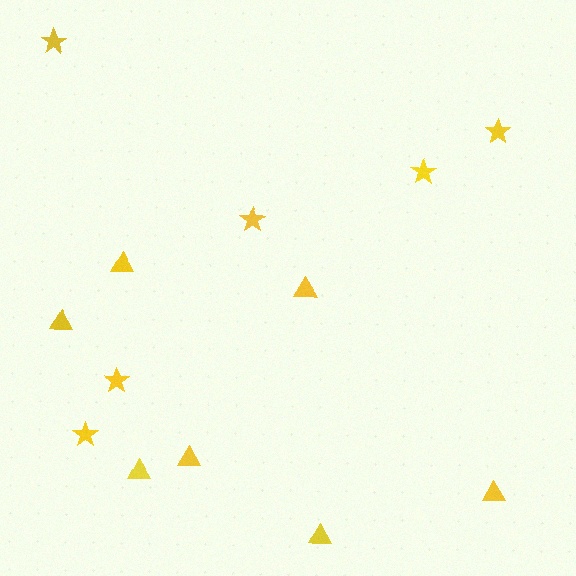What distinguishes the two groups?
There are 2 groups: one group of stars (6) and one group of triangles (7).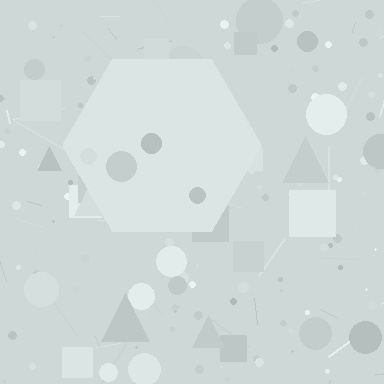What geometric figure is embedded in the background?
A hexagon is embedded in the background.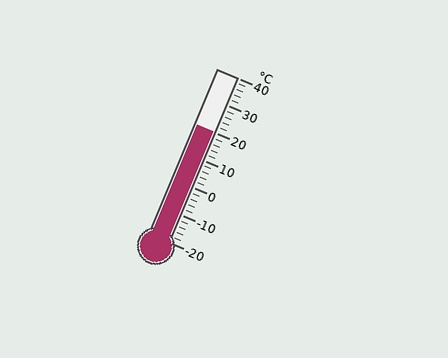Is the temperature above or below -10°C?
The temperature is above -10°C.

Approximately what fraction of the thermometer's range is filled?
The thermometer is filled to approximately 65% of its range.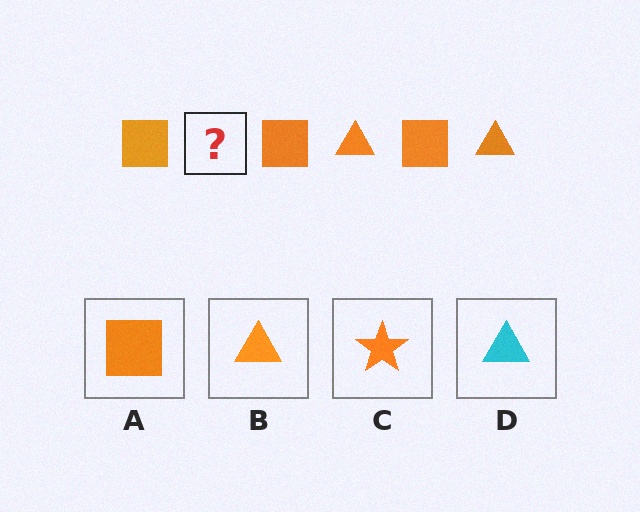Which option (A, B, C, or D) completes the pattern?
B.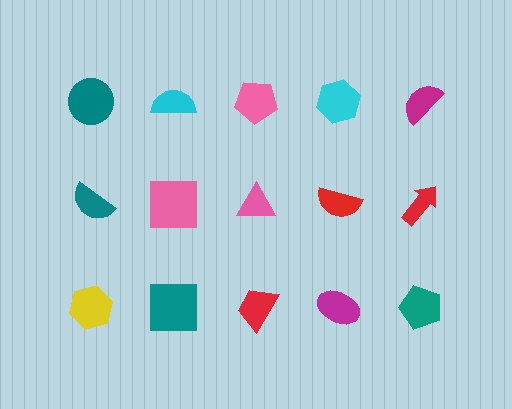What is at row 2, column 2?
A pink square.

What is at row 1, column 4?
A cyan hexagon.